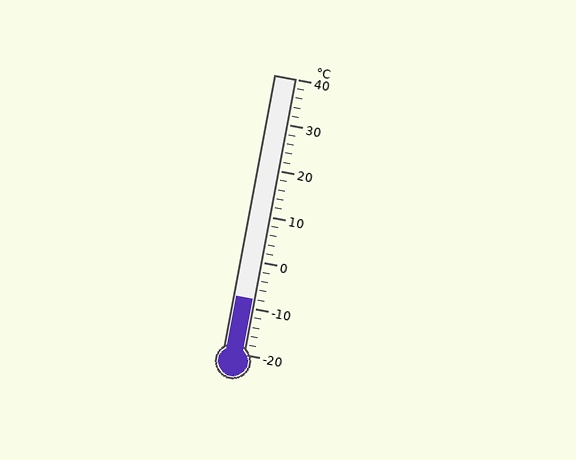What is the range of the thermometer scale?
The thermometer scale ranges from -20°C to 40°C.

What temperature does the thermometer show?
The thermometer shows approximately -8°C.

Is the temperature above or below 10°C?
The temperature is below 10°C.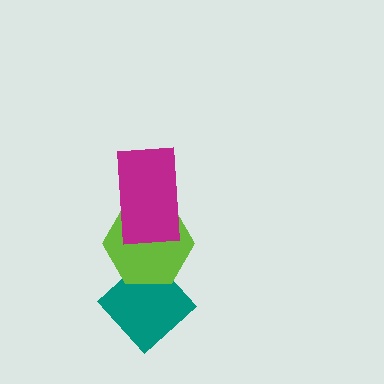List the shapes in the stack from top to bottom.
From top to bottom: the magenta rectangle, the lime hexagon, the teal diamond.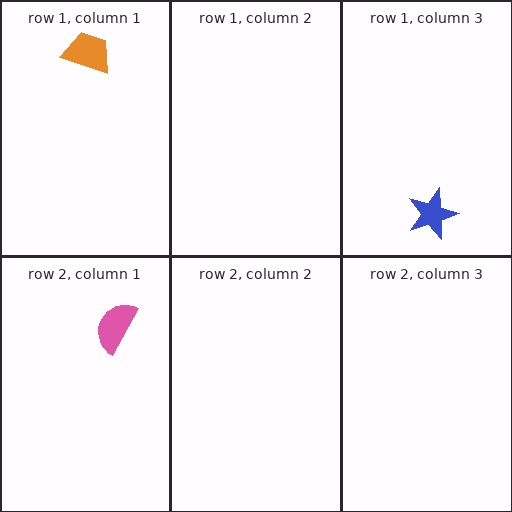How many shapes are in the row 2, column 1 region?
1.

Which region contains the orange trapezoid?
The row 1, column 1 region.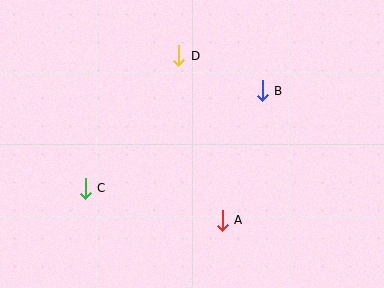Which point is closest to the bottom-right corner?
Point A is closest to the bottom-right corner.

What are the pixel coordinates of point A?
Point A is at (222, 220).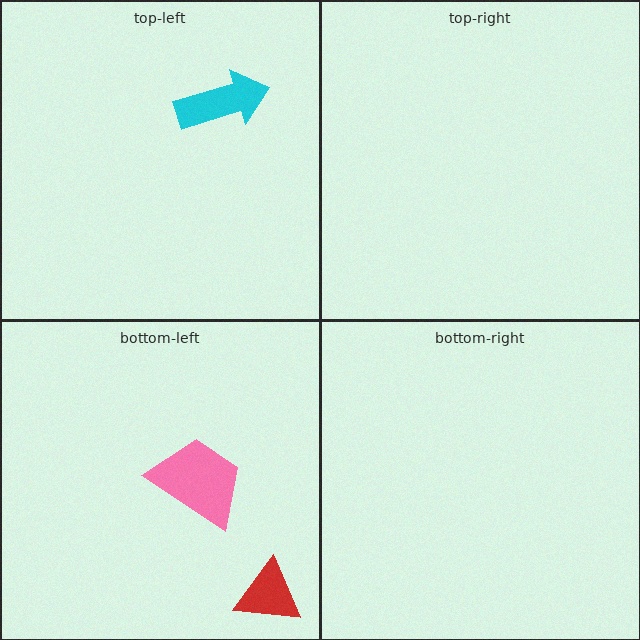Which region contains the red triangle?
The bottom-left region.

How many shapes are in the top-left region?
1.